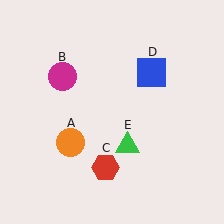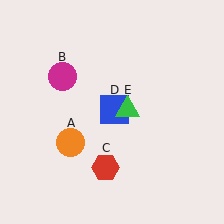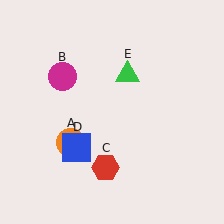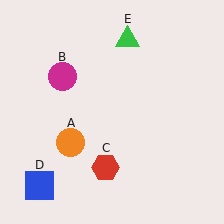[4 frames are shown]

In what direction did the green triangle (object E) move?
The green triangle (object E) moved up.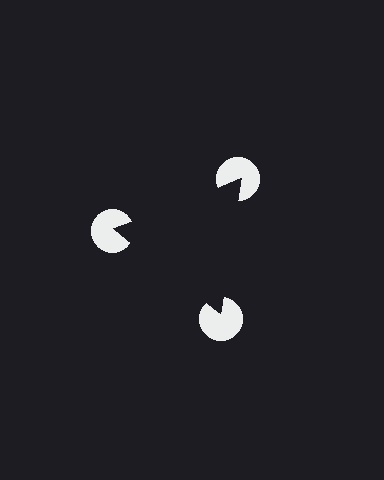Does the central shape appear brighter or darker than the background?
It typically appears slightly darker than the background, even though no actual brightness change is drawn.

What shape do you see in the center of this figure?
An illusory triangle — its edges are inferred from the aligned wedge cuts in the pac-man discs, not physically drawn.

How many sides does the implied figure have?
3 sides.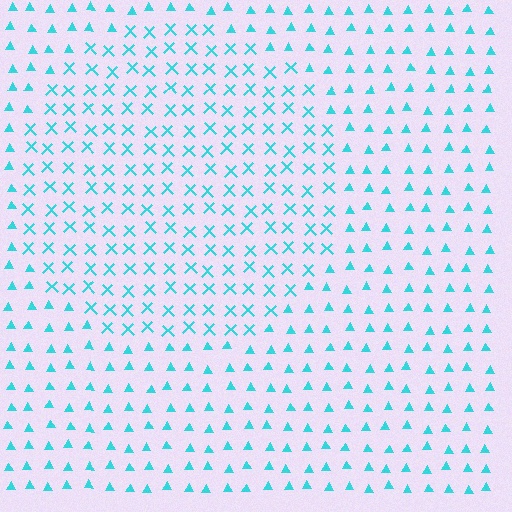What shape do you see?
I see a circle.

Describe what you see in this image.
The image is filled with small cyan elements arranged in a uniform grid. A circle-shaped region contains X marks, while the surrounding area contains triangles. The boundary is defined purely by the change in element shape.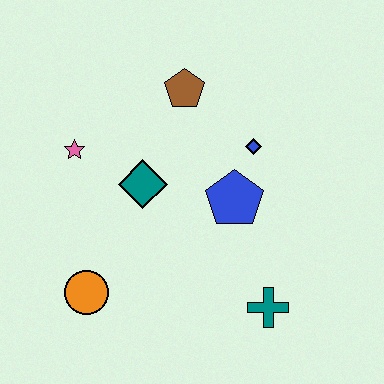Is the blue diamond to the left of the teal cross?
Yes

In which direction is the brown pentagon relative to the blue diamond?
The brown pentagon is to the left of the blue diamond.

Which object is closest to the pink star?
The teal diamond is closest to the pink star.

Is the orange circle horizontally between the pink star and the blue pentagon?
Yes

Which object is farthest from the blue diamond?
The orange circle is farthest from the blue diamond.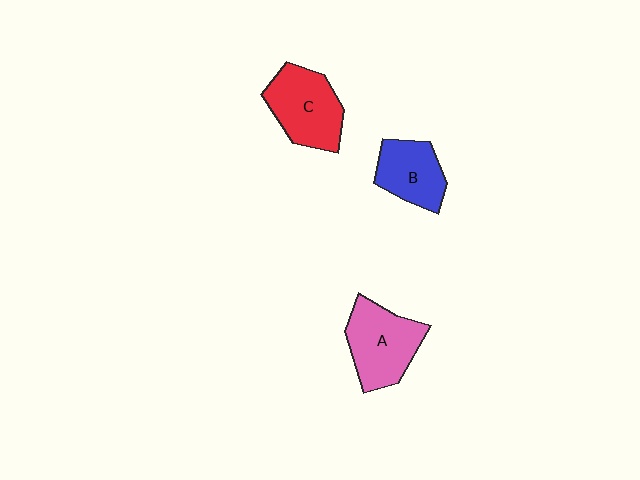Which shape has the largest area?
Shape A (pink).